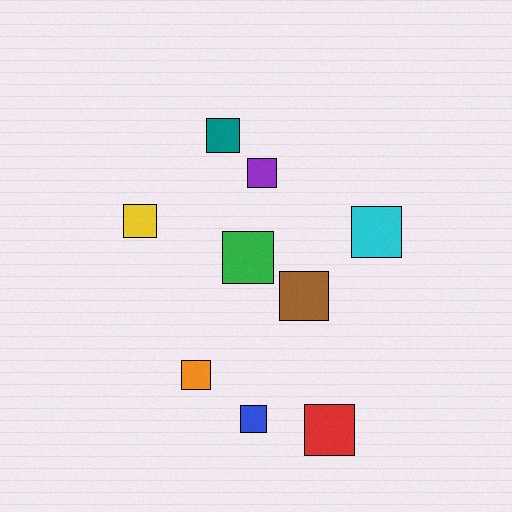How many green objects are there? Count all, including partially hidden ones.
There is 1 green object.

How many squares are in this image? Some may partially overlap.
There are 9 squares.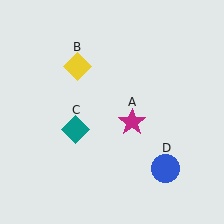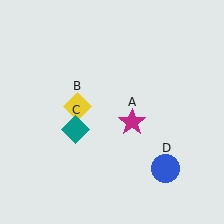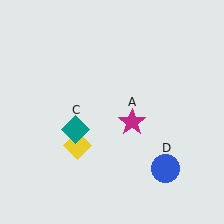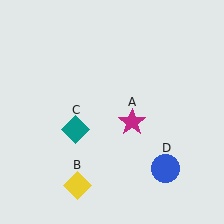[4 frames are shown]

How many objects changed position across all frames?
1 object changed position: yellow diamond (object B).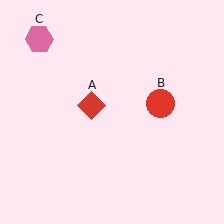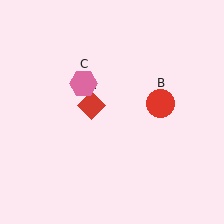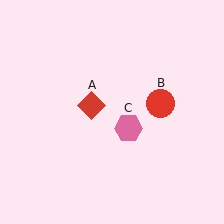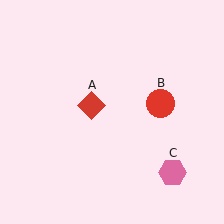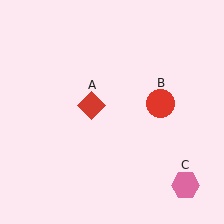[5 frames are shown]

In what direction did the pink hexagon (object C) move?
The pink hexagon (object C) moved down and to the right.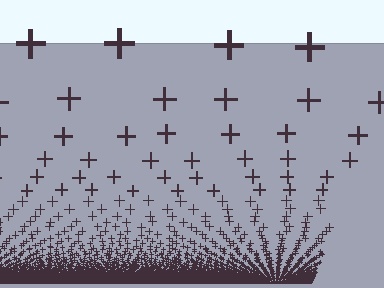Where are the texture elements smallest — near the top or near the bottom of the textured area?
Near the bottom.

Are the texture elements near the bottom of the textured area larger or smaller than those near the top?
Smaller. The gradient is inverted — elements near the bottom are smaller and denser.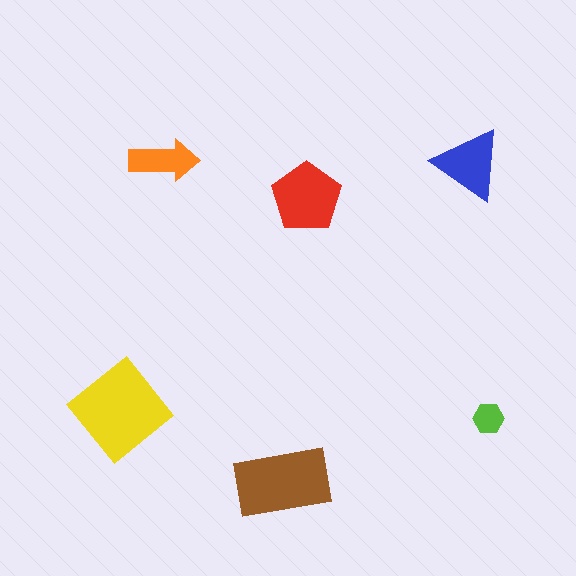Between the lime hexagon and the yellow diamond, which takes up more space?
The yellow diamond.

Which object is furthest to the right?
The lime hexagon is rightmost.